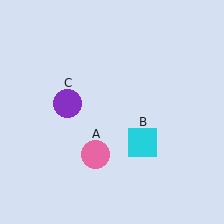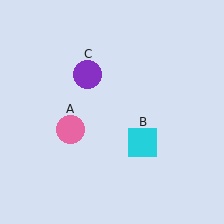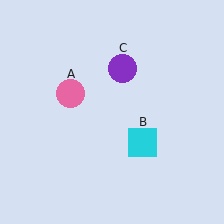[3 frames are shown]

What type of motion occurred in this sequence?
The pink circle (object A), purple circle (object C) rotated clockwise around the center of the scene.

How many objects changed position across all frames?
2 objects changed position: pink circle (object A), purple circle (object C).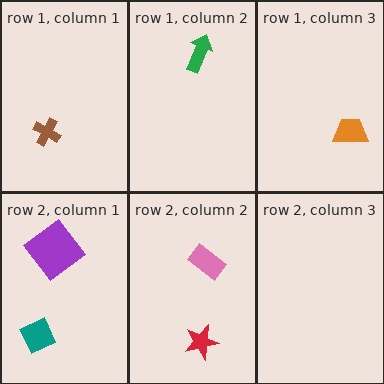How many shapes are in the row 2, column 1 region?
2.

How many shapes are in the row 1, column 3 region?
1.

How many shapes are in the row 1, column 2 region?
1.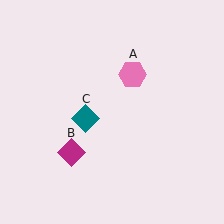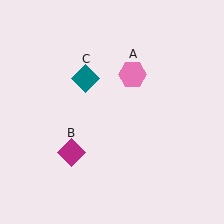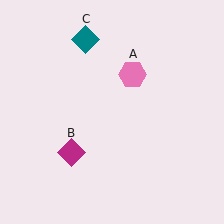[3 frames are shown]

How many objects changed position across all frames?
1 object changed position: teal diamond (object C).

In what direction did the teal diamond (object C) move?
The teal diamond (object C) moved up.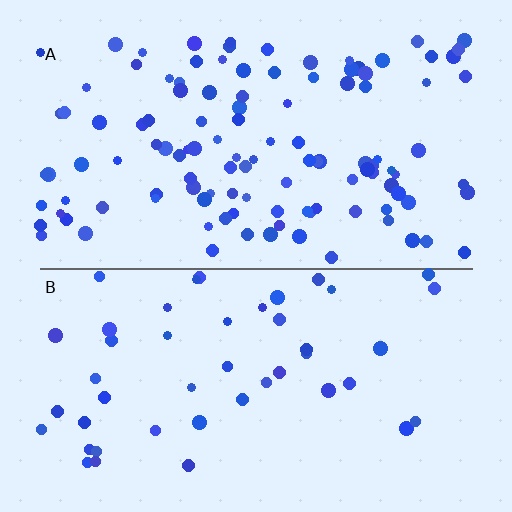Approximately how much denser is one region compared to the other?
Approximately 2.5× — region A over region B.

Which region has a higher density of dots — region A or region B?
A (the top).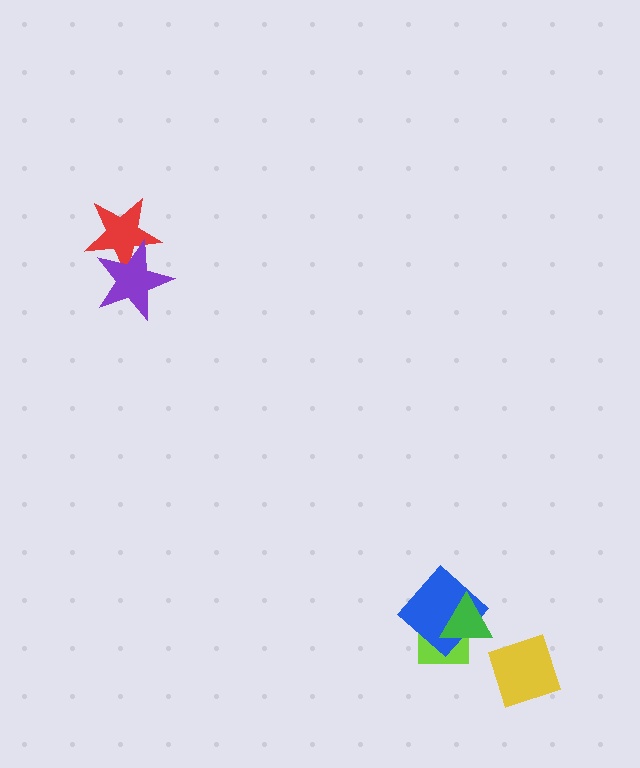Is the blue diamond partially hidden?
Yes, it is partially covered by another shape.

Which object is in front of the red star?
The purple star is in front of the red star.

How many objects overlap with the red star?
1 object overlaps with the red star.